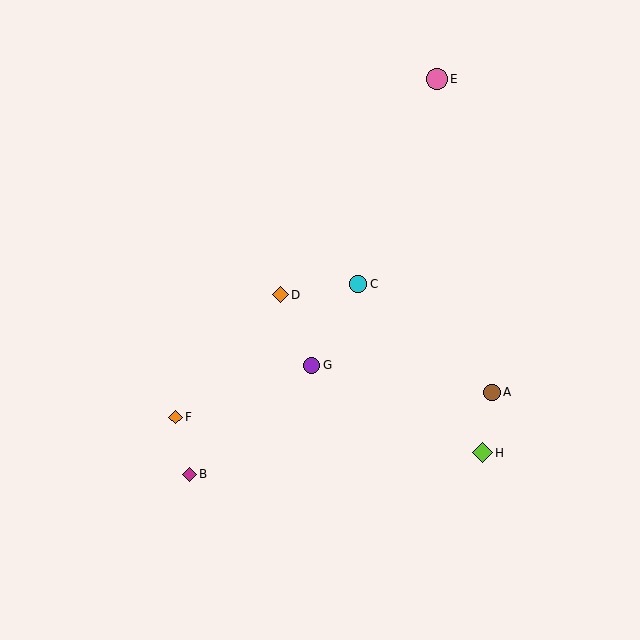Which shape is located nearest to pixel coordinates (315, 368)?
The purple circle (labeled G) at (312, 365) is nearest to that location.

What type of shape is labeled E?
Shape E is a pink circle.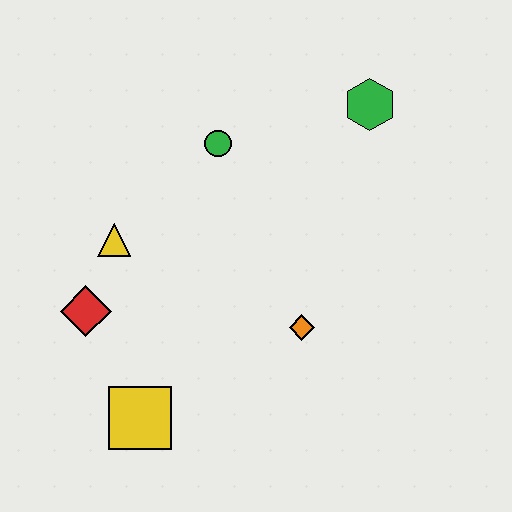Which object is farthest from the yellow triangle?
The green hexagon is farthest from the yellow triangle.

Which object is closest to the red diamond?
The yellow triangle is closest to the red diamond.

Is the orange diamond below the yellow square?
No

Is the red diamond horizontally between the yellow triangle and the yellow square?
No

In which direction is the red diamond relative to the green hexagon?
The red diamond is to the left of the green hexagon.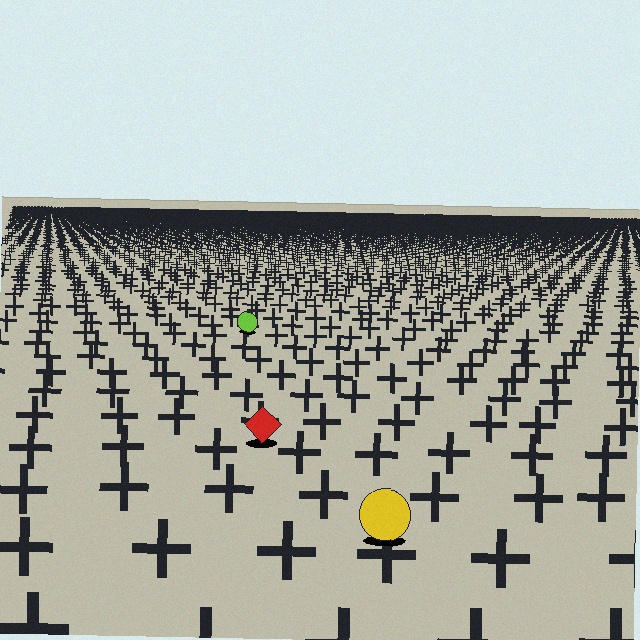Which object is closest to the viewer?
The yellow circle is closest. The texture marks near it are larger and more spread out.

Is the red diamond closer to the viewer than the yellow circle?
No. The yellow circle is closer — you can tell from the texture gradient: the ground texture is coarser near it.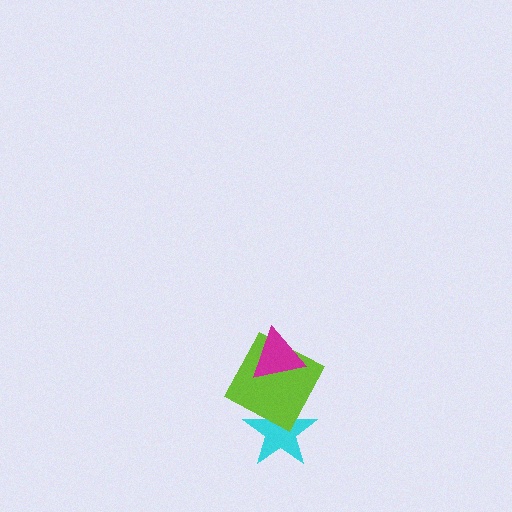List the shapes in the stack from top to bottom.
From top to bottom: the magenta triangle, the lime square, the cyan star.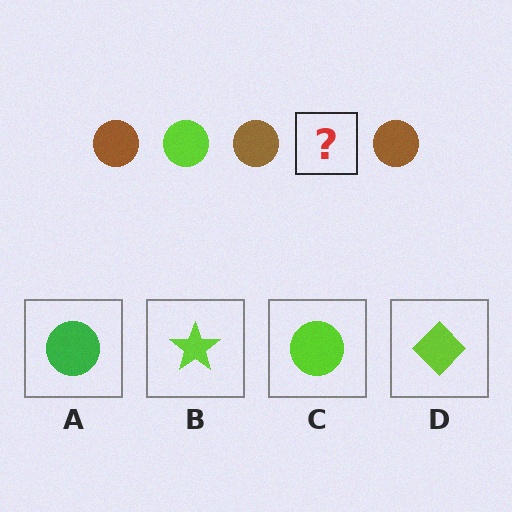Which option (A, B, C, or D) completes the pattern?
C.